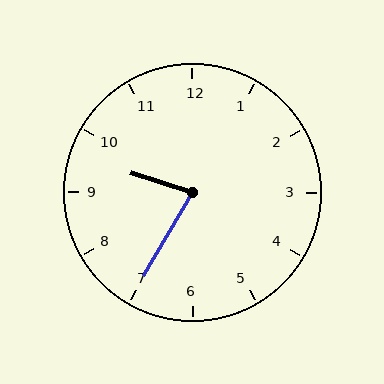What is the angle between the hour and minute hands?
Approximately 78 degrees.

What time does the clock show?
9:35.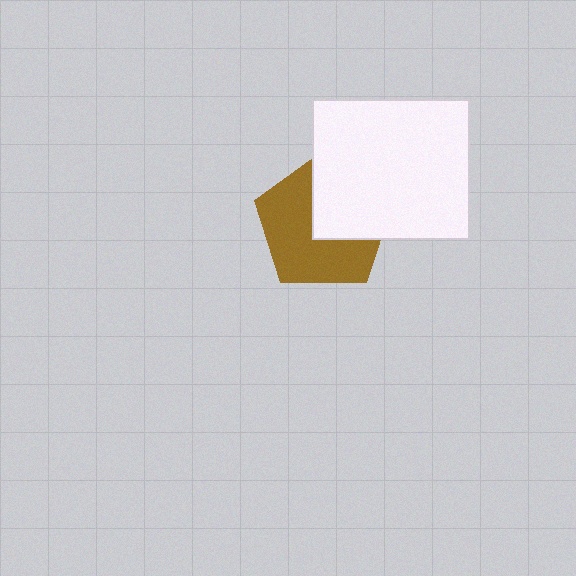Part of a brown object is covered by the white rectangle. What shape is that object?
It is a pentagon.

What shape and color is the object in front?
The object in front is a white rectangle.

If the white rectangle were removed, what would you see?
You would see the complete brown pentagon.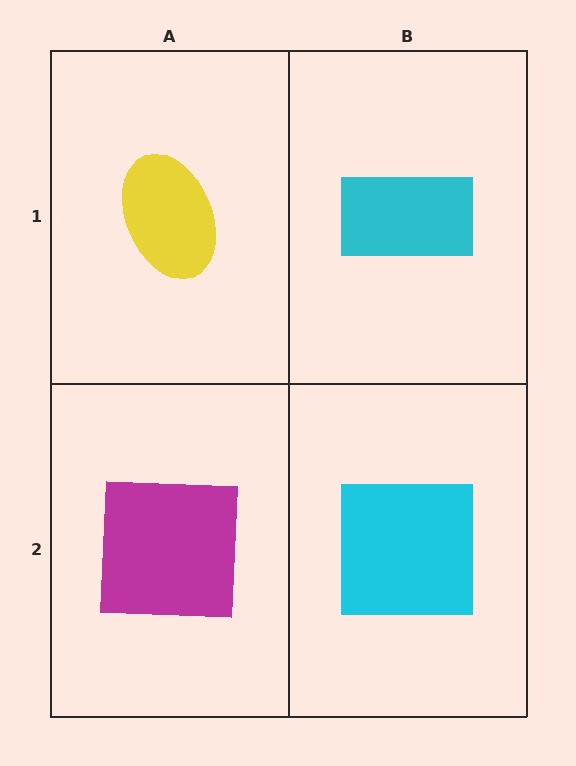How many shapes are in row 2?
2 shapes.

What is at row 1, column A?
A yellow ellipse.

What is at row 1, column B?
A cyan rectangle.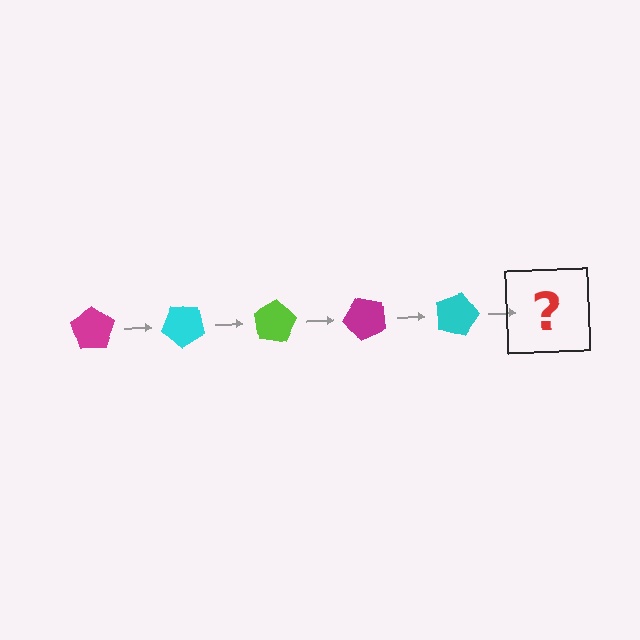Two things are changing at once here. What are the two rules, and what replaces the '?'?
The two rules are that it rotates 40 degrees each step and the color cycles through magenta, cyan, and lime. The '?' should be a lime pentagon, rotated 200 degrees from the start.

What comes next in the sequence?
The next element should be a lime pentagon, rotated 200 degrees from the start.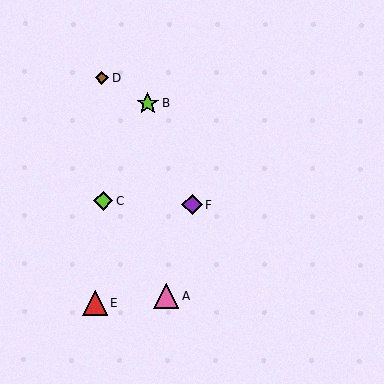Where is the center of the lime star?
The center of the lime star is at (148, 103).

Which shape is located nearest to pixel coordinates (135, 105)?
The lime star (labeled B) at (148, 103) is nearest to that location.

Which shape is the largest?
The red triangle (labeled E) is the largest.